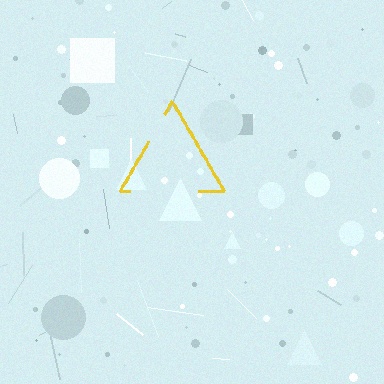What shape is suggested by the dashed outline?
The dashed outline suggests a triangle.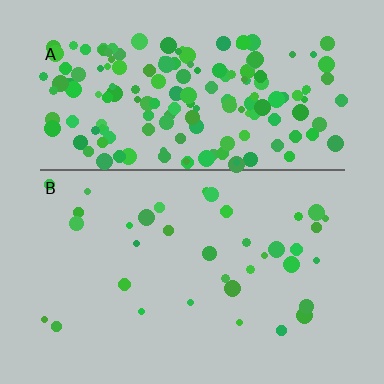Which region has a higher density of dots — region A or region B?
A (the top).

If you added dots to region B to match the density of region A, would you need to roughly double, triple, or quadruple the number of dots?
Approximately quadruple.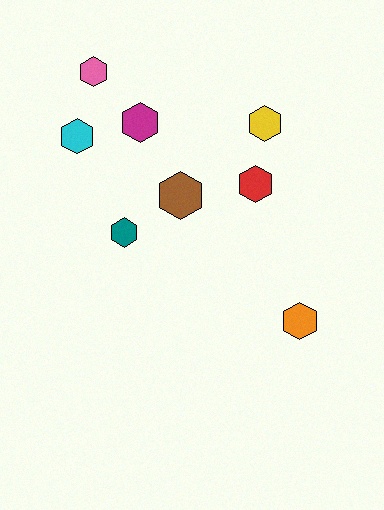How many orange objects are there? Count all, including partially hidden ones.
There is 1 orange object.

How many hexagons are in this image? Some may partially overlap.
There are 8 hexagons.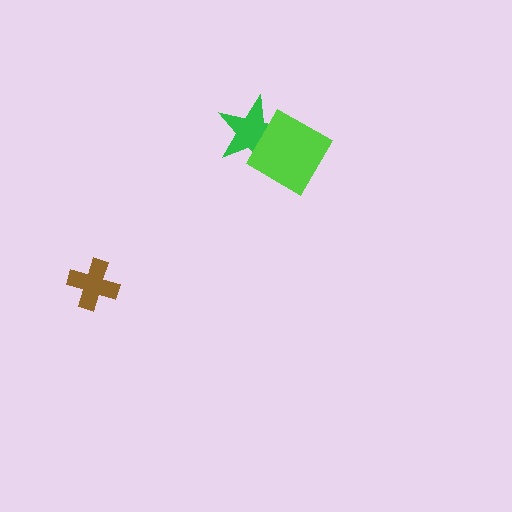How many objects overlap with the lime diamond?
1 object overlaps with the lime diamond.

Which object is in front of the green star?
The lime diamond is in front of the green star.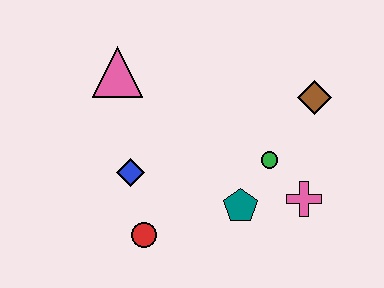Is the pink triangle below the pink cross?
No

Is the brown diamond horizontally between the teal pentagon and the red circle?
No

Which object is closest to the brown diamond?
The green circle is closest to the brown diamond.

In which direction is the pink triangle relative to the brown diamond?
The pink triangle is to the left of the brown diamond.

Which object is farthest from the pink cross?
The pink triangle is farthest from the pink cross.